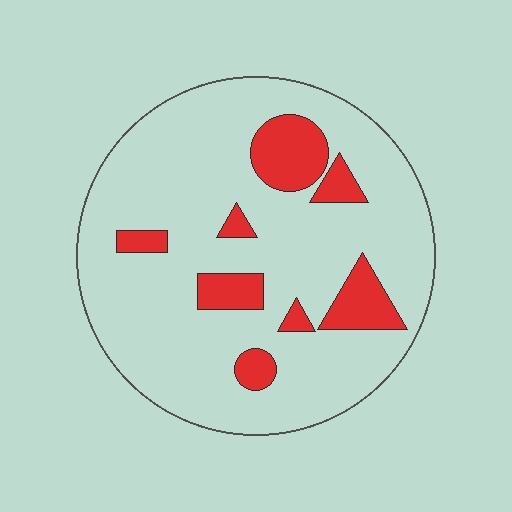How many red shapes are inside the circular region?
8.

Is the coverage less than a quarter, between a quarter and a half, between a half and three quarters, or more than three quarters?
Less than a quarter.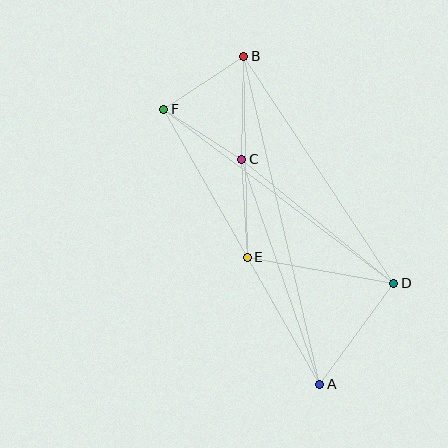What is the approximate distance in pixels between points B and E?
The distance between B and E is approximately 201 pixels.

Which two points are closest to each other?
Points C and F are closest to each other.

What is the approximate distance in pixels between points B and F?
The distance between B and F is approximately 96 pixels.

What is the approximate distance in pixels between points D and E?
The distance between D and E is approximately 149 pixels.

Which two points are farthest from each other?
Points A and B are farthest from each other.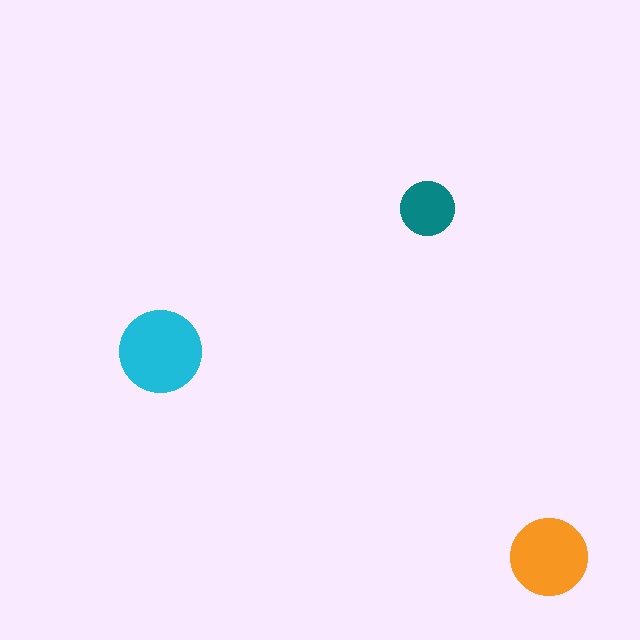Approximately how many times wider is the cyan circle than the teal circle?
About 1.5 times wider.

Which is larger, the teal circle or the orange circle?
The orange one.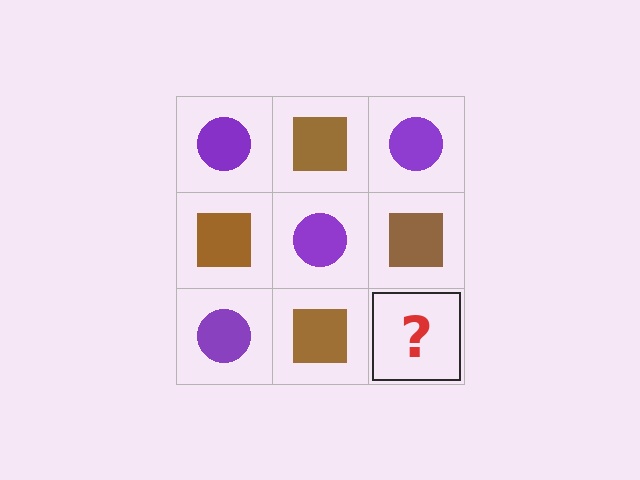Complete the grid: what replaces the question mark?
The question mark should be replaced with a purple circle.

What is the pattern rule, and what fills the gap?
The rule is that it alternates purple circle and brown square in a checkerboard pattern. The gap should be filled with a purple circle.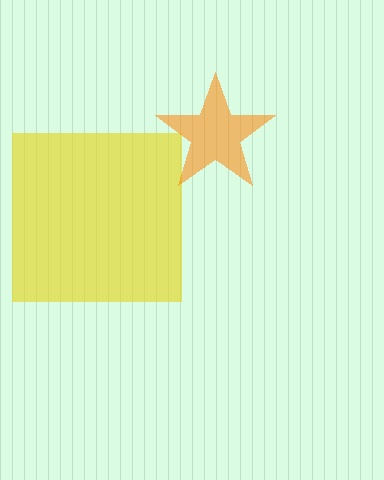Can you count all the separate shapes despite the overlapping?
Yes, there are 2 separate shapes.